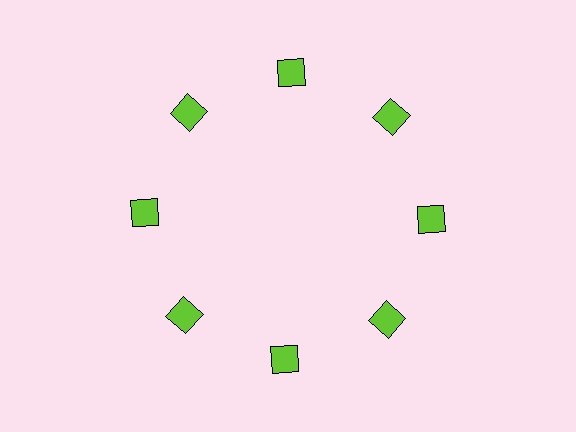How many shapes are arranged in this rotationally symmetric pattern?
There are 8 shapes, arranged in 8 groups of 1.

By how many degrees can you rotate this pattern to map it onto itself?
The pattern maps onto itself every 45 degrees of rotation.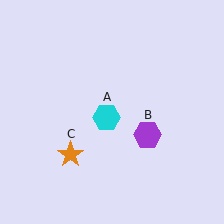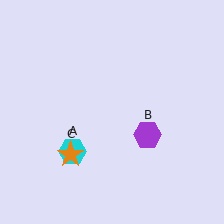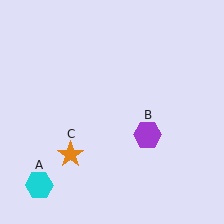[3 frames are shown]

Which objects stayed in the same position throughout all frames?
Purple hexagon (object B) and orange star (object C) remained stationary.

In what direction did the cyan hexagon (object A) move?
The cyan hexagon (object A) moved down and to the left.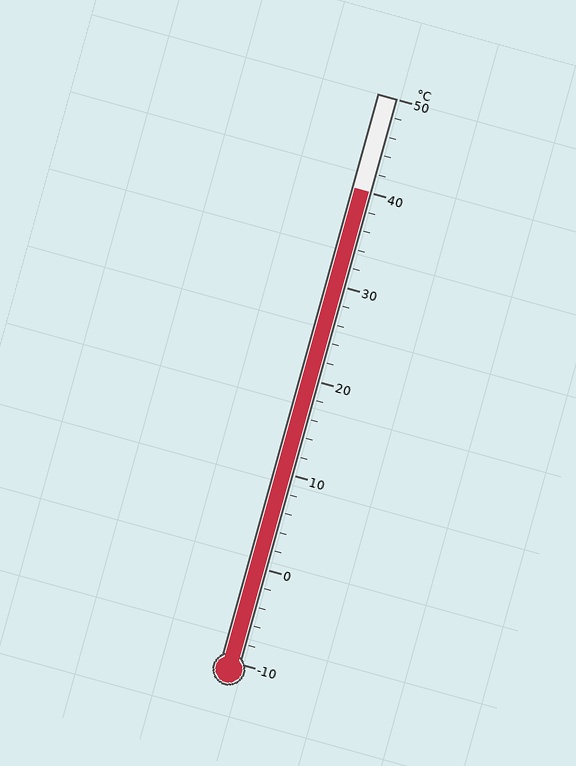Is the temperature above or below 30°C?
The temperature is above 30°C.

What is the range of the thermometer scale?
The thermometer scale ranges from -10°C to 50°C.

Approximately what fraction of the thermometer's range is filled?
The thermometer is filled to approximately 85% of its range.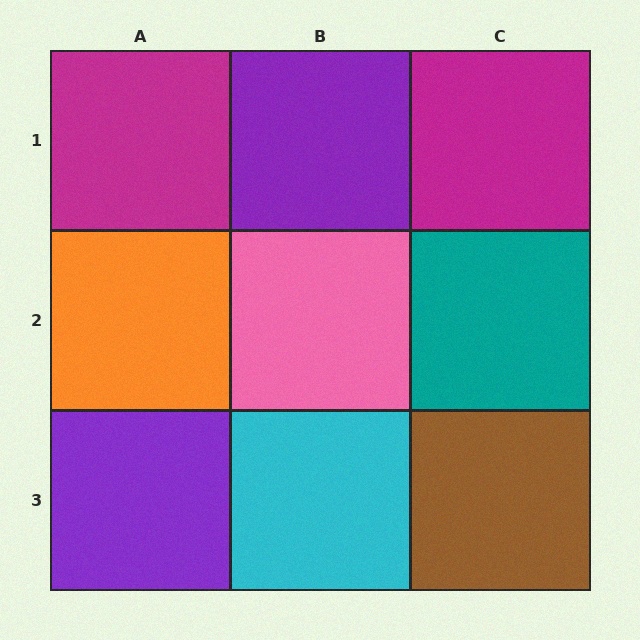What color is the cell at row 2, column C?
Teal.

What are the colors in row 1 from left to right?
Magenta, purple, magenta.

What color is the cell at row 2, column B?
Pink.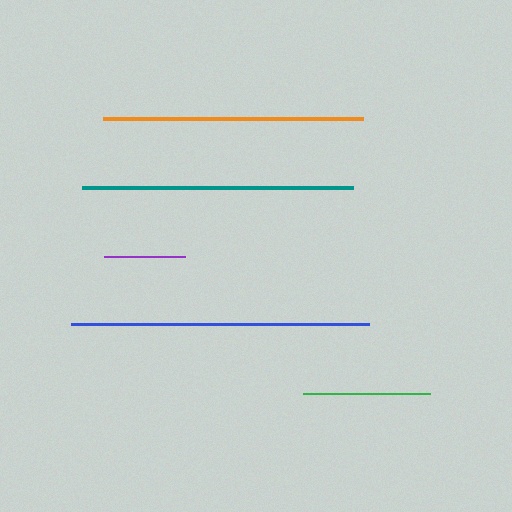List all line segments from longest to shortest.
From longest to shortest: blue, teal, orange, green, purple.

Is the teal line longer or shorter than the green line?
The teal line is longer than the green line.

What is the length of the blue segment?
The blue segment is approximately 297 pixels long.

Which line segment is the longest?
The blue line is the longest at approximately 297 pixels.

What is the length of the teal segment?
The teal segment is approximately 272 pixels long.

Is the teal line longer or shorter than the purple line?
The teal line is longer than the purple line.